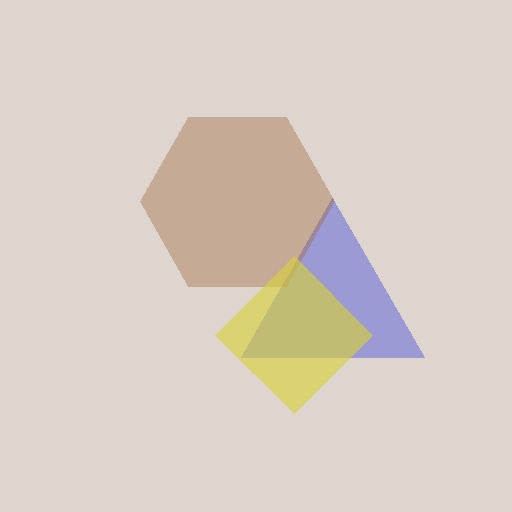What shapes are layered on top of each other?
The layered shapes are: a blue triangle, a brown hexagon, a yellow diamond.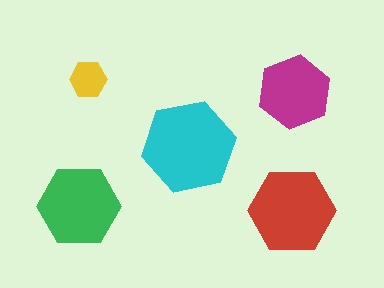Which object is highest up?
The yellow hexagon is topmost.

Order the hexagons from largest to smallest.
the cyan one, the red one, the green one, the magenta one, the yellow one.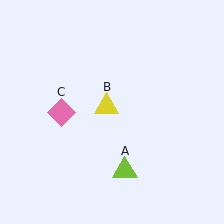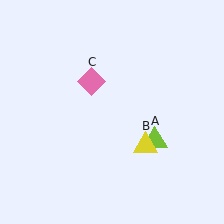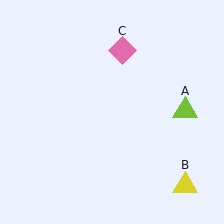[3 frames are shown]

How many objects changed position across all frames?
3 objects changed position: lime triangle (object A), yellow triangle (object B), pink diamond (object C).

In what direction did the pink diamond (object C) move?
The pink diamond (object C) moved up and to the right.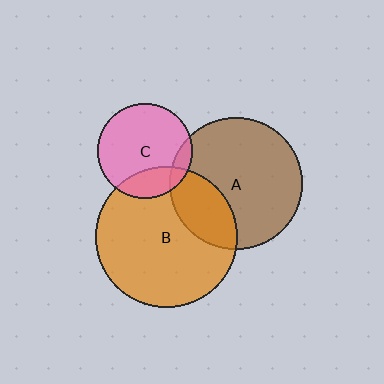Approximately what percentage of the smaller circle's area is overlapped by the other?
Approximately 10%.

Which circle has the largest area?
Circle B (orange).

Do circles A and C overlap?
Yes.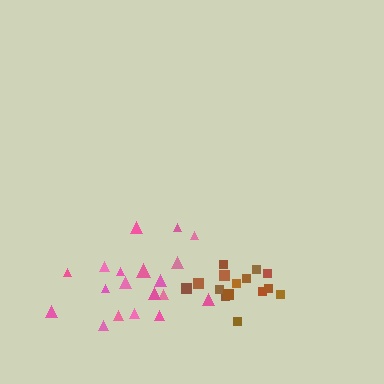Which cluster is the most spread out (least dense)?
Pink.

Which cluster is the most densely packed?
Brown.